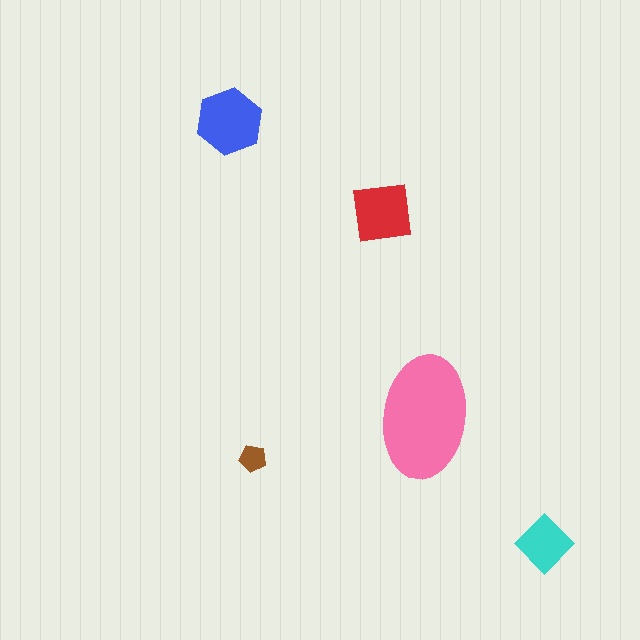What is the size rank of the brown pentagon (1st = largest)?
5th.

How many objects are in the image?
There are 5 objects in the image.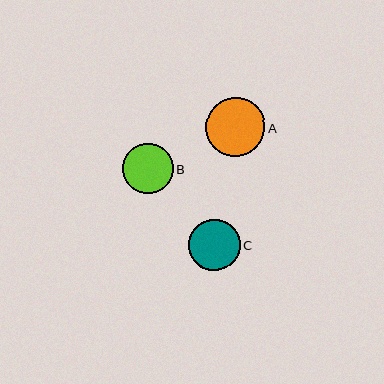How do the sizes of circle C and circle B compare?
Circle C and circle B are approximately the same size.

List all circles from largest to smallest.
From largest to smallest: A, C, B.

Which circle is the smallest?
Circle B is the smallest with a size of approximately 51 pixels.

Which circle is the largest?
Circle A is the largest with a size of approximately 59 pixels.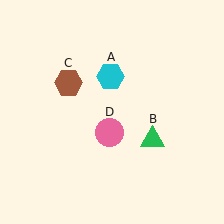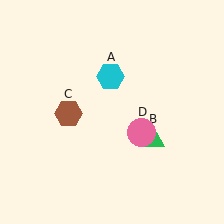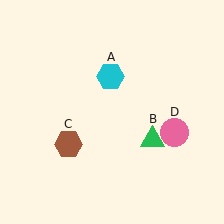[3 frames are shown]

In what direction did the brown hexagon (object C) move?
The brown hexagon (object C) moved down.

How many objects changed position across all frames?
2 objects changed position: brown hexagon (object C), pink circle (object D).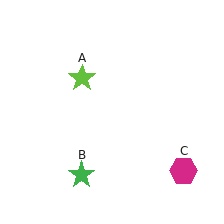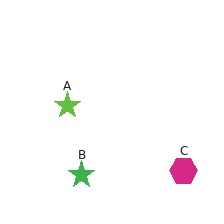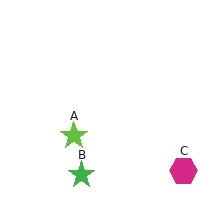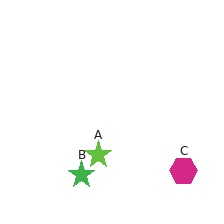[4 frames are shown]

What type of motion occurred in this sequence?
The lime star (object A) rotated counterclockwise around the center of the scene.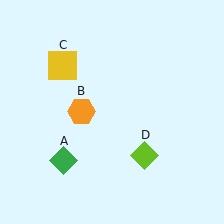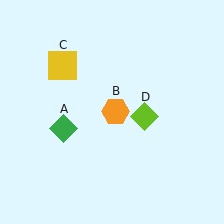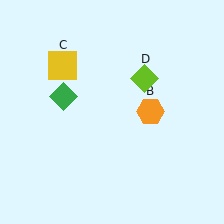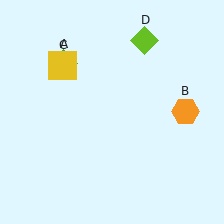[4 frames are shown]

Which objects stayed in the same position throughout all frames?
Yellow square (object C) remained stationary.